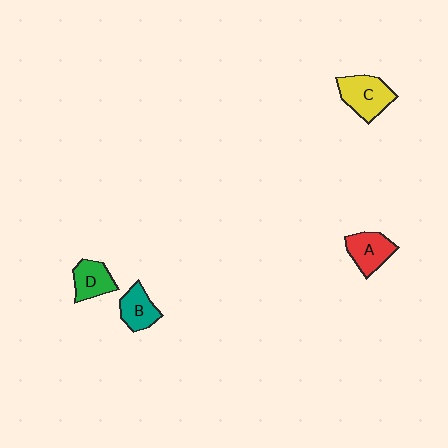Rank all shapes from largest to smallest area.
From largest to smallest: C (yellow), A (red), B (teal), D (green).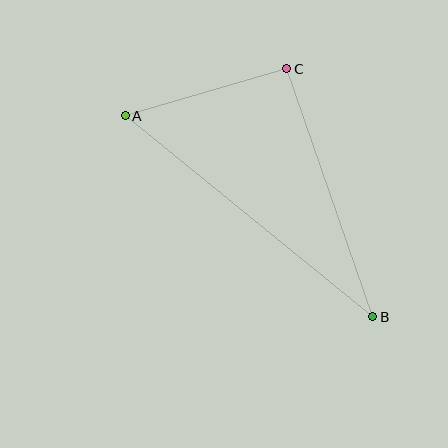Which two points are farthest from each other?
Points A and B are farthest from each other.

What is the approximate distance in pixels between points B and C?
The distance between B and C is approximately 263 pixels.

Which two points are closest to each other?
Points A and C are closest to each other.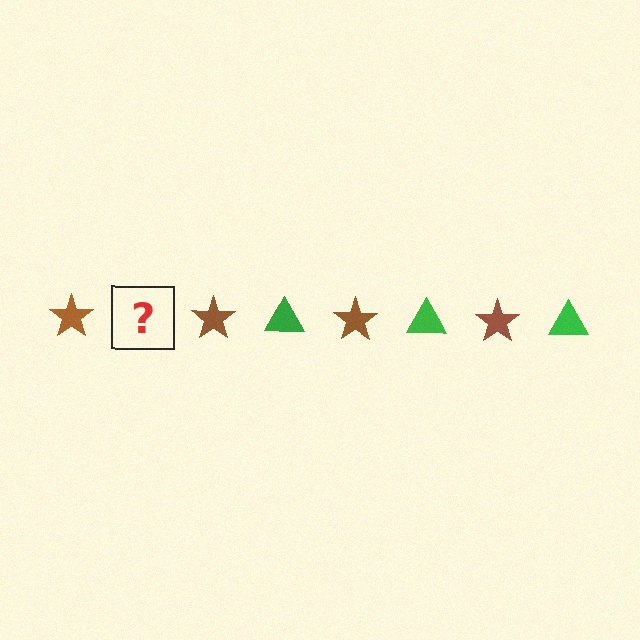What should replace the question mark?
The question mark should be replaced with a green triangle.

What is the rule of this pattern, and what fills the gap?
The rule is that the pattern alternates between brown star and green triangle. The gap should be filled with a green triangle.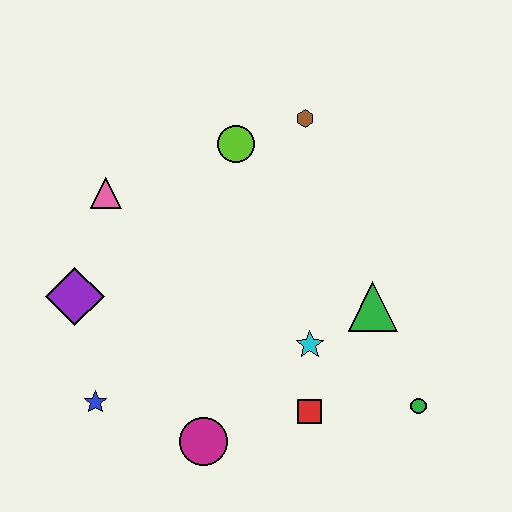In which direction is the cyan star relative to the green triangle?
The cyan star is to the left of the green triangle.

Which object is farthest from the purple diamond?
The green circle is farthest from the purple diamond.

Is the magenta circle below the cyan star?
Yes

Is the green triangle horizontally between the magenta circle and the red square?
No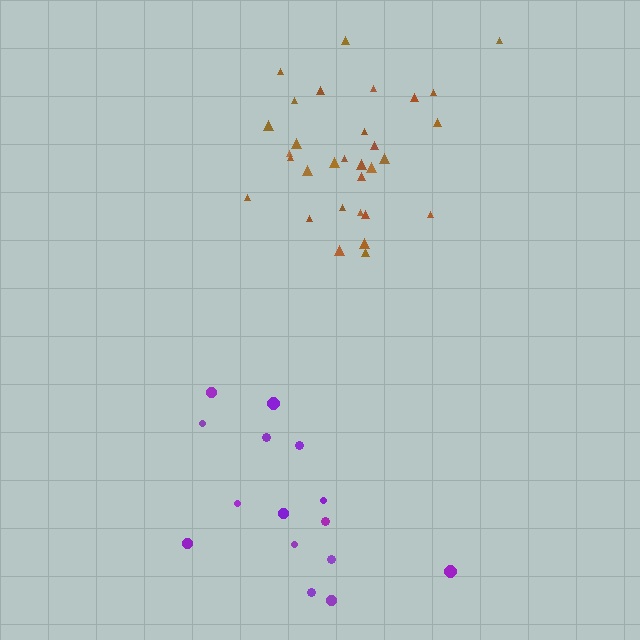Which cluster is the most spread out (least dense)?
Purple.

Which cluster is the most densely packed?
Brown.